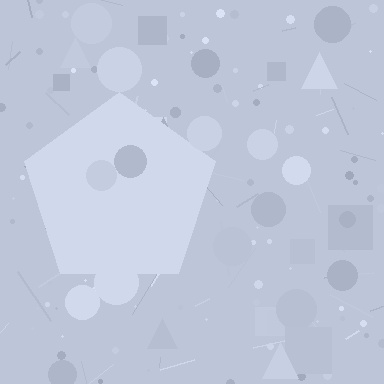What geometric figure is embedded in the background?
A pentagon is embedded in the background.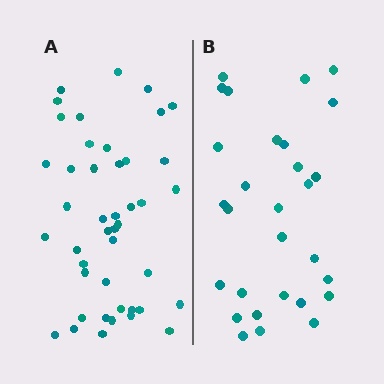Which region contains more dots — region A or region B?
Region A (the left region) has more dots.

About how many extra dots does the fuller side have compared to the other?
Region A has approximately 15 more dots than region B.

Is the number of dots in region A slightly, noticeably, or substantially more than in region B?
Region A has substantially more. The ratio is roughly 1.5 to 1.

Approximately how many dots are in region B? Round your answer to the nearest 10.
About 30 dots. (The exact count is 29, which rounds to 30.)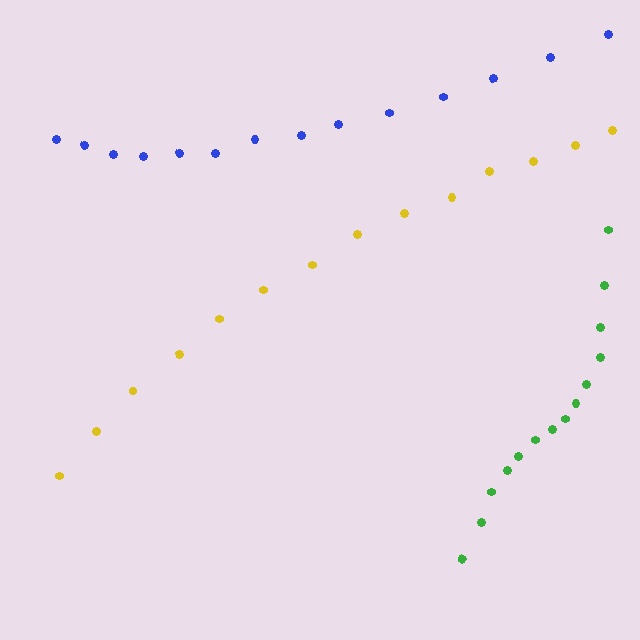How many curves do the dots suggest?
There are 3 distinct paths.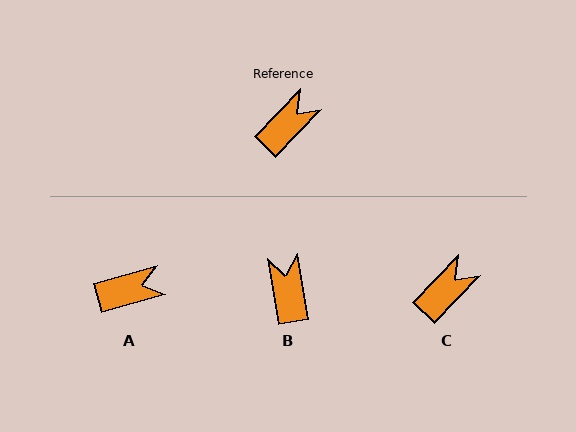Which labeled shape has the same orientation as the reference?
C.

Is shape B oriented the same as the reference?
No, it is off by about 54 degrees.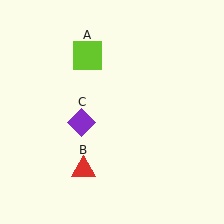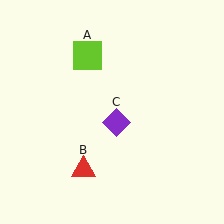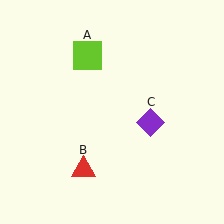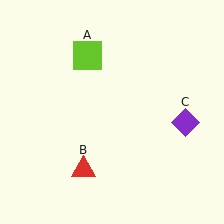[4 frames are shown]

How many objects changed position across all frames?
1 object changed position: purple diamond (object C).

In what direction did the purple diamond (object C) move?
The purple diamond (object C) moved right.